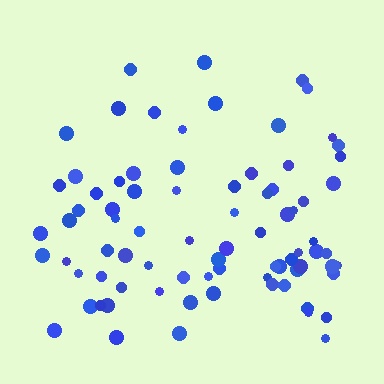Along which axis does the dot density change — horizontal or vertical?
Vertical.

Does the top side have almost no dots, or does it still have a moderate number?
Still a moderate number, just noticeably fewer than the bottom.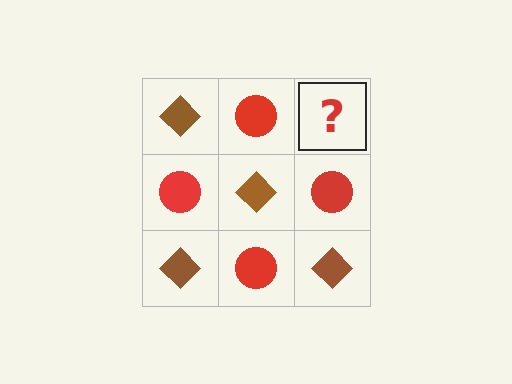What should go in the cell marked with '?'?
The missing cell should contain a brown diamond.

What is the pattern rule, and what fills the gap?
The rule is that it alternates brown diamond and red circle in a checkerboard pattern. The gap should be filled with a brown diamond.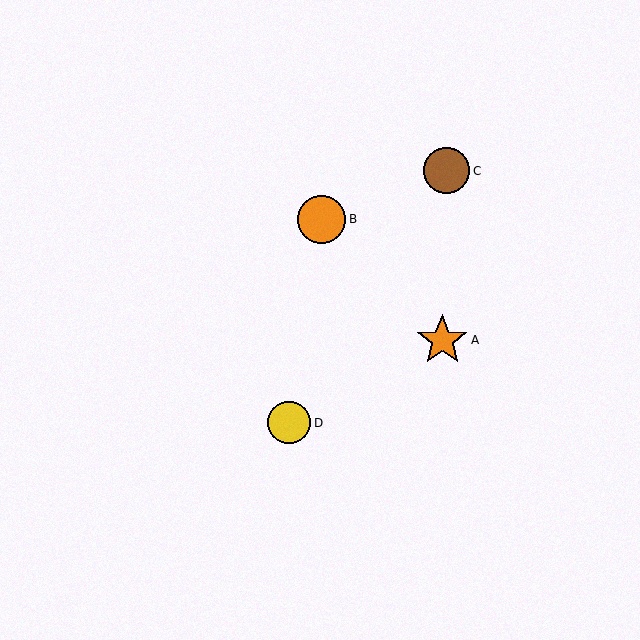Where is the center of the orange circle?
The center of the orange circle is at (322, 219).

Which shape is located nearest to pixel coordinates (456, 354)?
The orange star (labeled A) at (442, 340) is nearest to that location.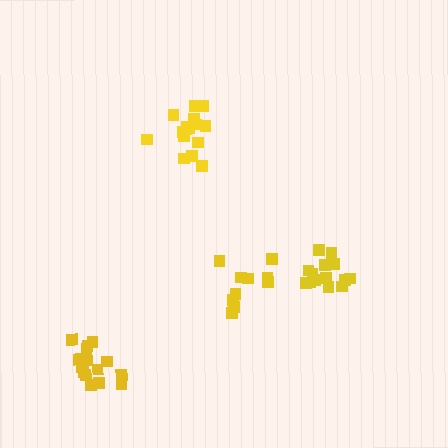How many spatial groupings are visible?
There are 4 spatial groupings.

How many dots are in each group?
Group 1: 15 dots, Group 2: 10 dots, Group 3: 16 dots, Group 4: 14 dots (55 total).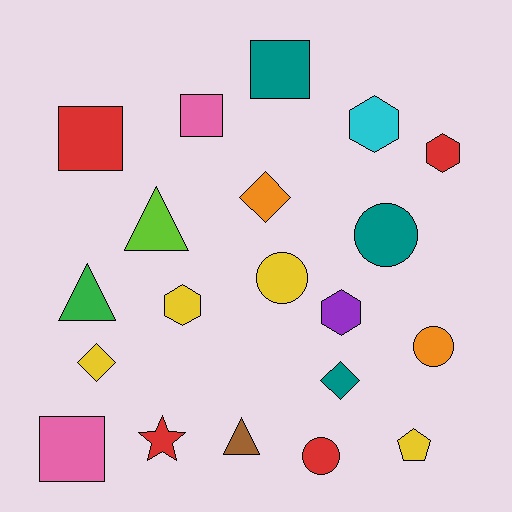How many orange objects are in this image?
There are 2 orange objects.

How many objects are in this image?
There are 20 objects.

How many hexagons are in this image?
There are 4 hexagons.